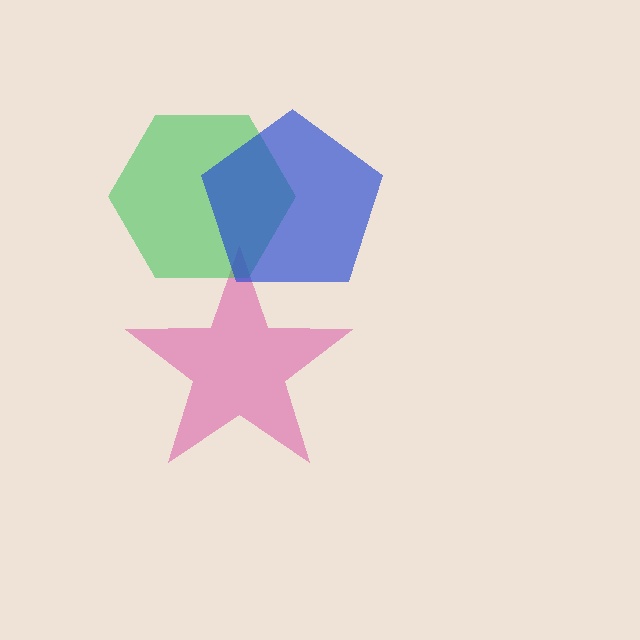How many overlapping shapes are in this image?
There are 3 overlapping shapes in the image.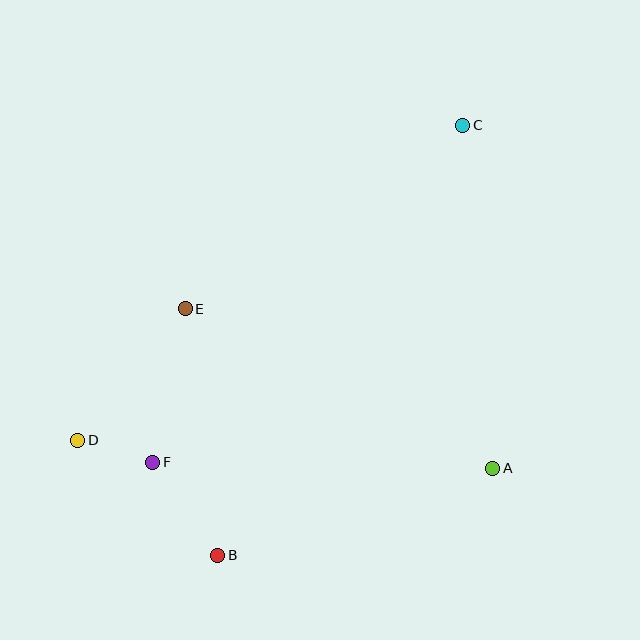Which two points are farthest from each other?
Points C and D are farthest from each other.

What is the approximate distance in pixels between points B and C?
The distance between B and C is approximately 495 pixels.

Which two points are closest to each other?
Points D and F are closest to each other.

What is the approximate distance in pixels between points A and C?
The distance between A and C is approximately 344 pixels.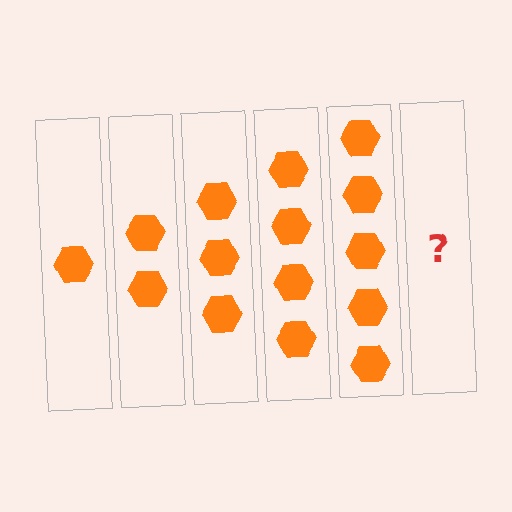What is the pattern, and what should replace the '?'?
The pattern is that each step adds one more hexagon. The '?' should be 6 hexagons.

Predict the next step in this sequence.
The next step is 6 hexagons.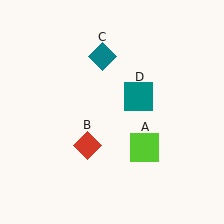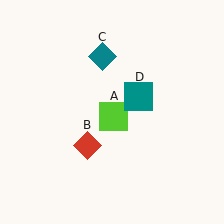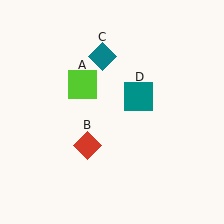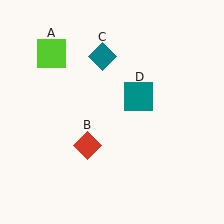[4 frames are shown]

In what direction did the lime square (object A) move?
The lime square (object A) moved up and to the left.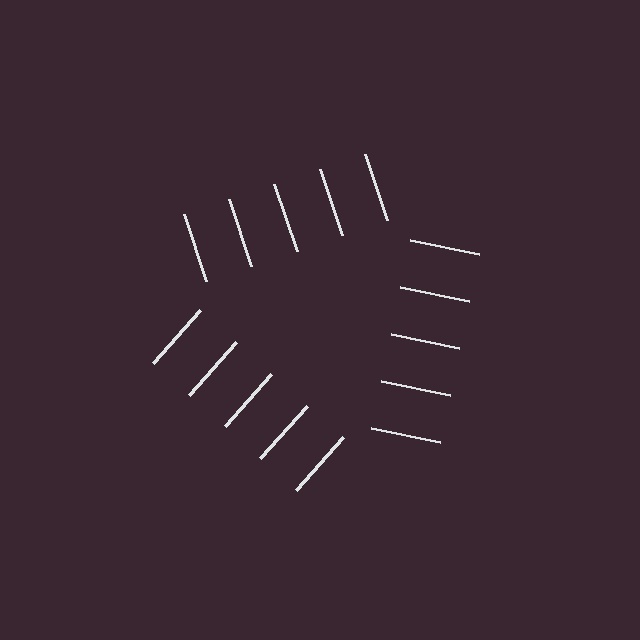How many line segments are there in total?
15 — 5 along each of the 3 edges.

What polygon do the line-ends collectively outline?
An illusory triangle — the line segments terminate on its edges but no continuous stroke is drawn.